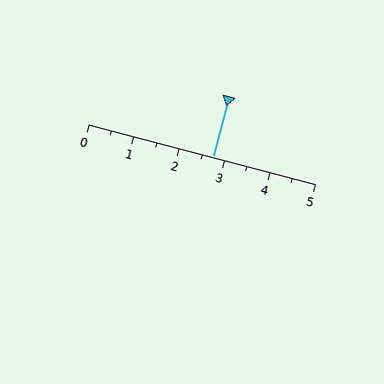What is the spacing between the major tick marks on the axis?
The major ticks are spaced 1 apart.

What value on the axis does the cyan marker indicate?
The marker indicates approximately 2.8.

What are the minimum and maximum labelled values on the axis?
The axis runs from 0 to 5.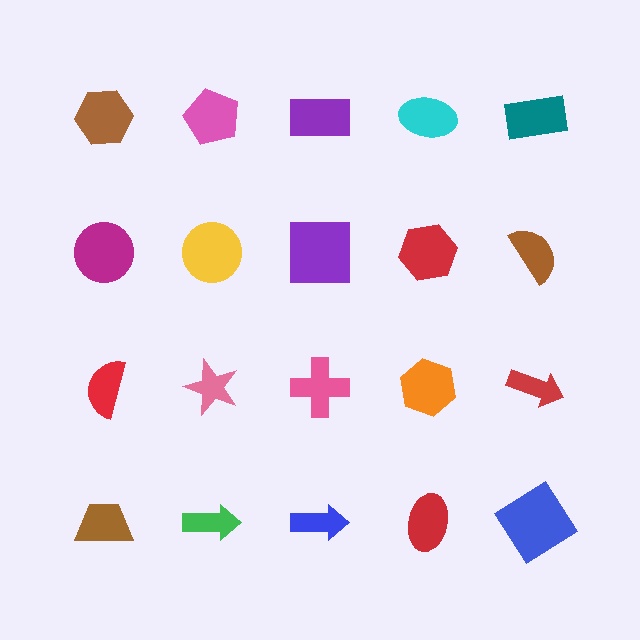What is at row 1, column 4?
A cyan ellipse.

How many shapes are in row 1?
5 shapes.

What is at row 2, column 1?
A magenta circle.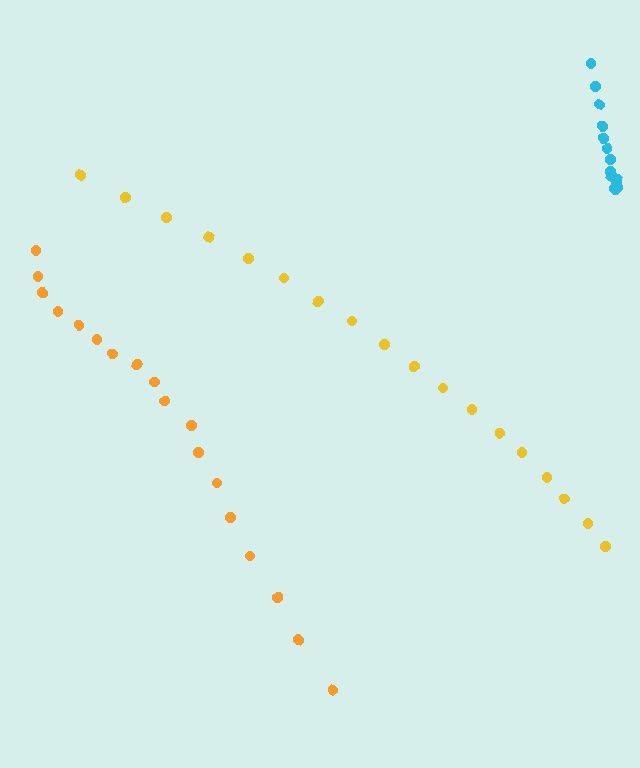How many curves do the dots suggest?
There are 3 distinct paths.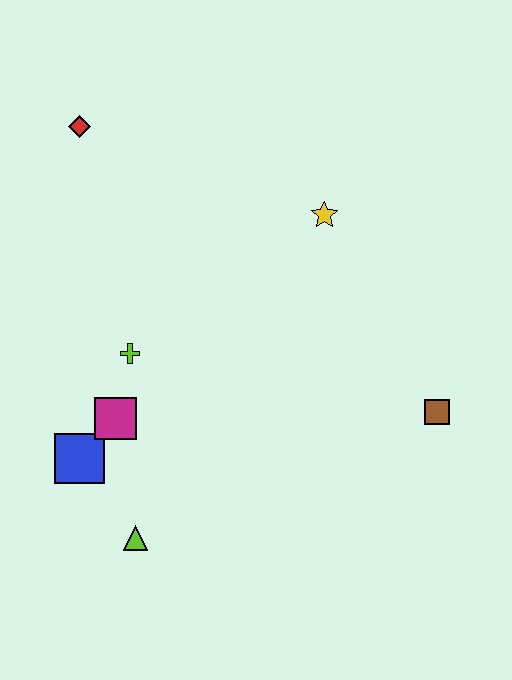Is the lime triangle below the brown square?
Yes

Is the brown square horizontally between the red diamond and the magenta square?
No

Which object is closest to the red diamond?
The lime cross is closest to the red diamond.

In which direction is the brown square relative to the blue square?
The brown square is to the right of the blue square.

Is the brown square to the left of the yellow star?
No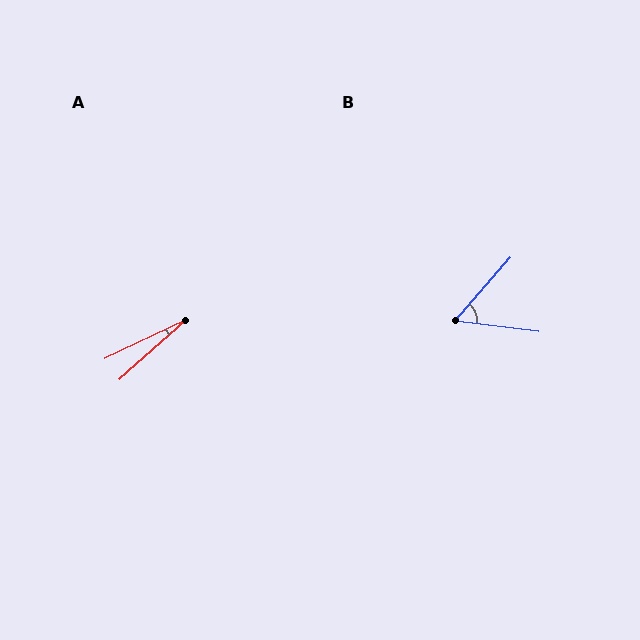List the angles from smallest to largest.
A (16°), B (56°).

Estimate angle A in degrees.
Approximately 16 degrees.